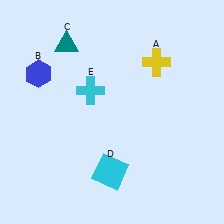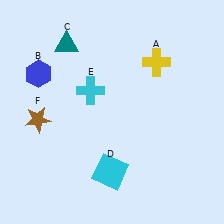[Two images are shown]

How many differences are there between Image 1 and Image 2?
There is 1 difference between the two images.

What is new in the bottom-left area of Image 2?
A brown star (F) was added in the bottom-left area of Image 2.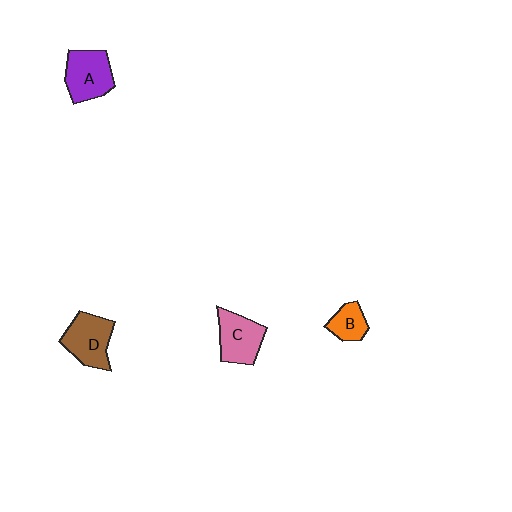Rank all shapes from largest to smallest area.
From largest to smallest: D (brown), A (purple), C (pink), B (orange).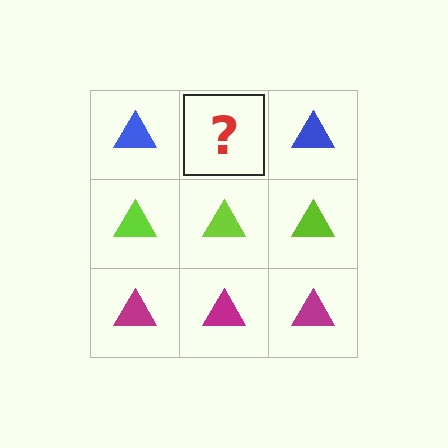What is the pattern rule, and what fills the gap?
The rule is that each row has a consistent color. The gap should be filled with a blue triangle.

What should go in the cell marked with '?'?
The missing cell should contain a blue triangle.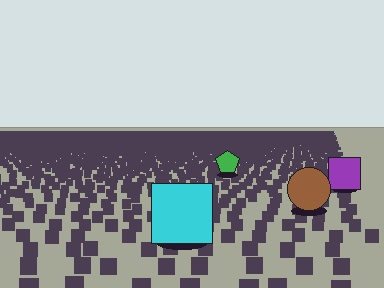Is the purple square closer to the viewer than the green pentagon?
Yes. The purple square is closer — you can tell from the texture gradient: the ground texture is coarser near it.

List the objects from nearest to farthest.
From nearest to farthest: the cyan square, the brown circle, the purple square, the green pentagon.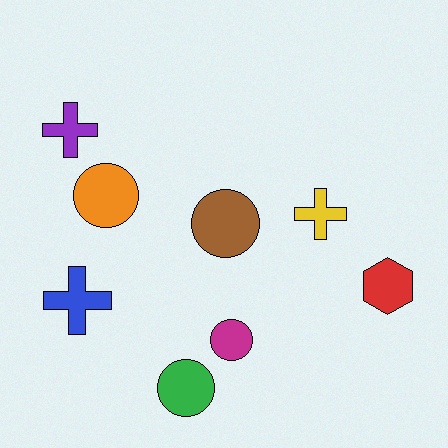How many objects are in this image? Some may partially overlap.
There are 8 objects.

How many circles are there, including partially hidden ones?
There are 4 circles.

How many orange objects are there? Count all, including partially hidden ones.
There is 1 orange object.